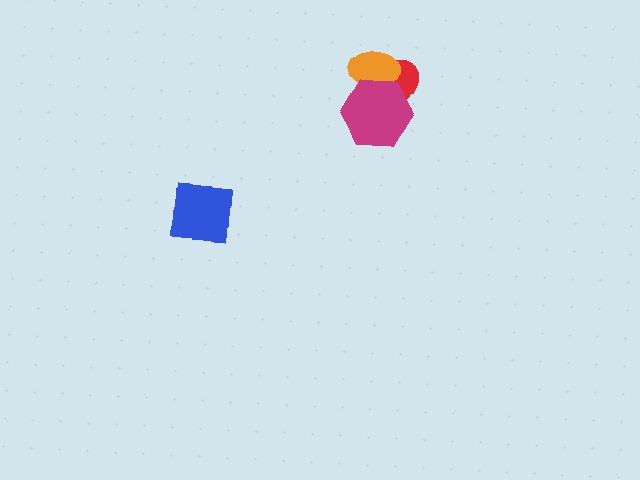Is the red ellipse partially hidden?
Yes, it is partially covered by another shape.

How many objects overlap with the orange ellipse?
2 objects overlap with the orange ellipse.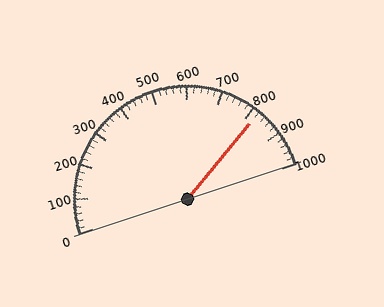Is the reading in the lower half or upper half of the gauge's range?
The reading is in the upper half of the range (0 to 1000).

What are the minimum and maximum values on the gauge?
The gauge ranges from 0 to 1000.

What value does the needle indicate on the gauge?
The needle indicates approximately 820.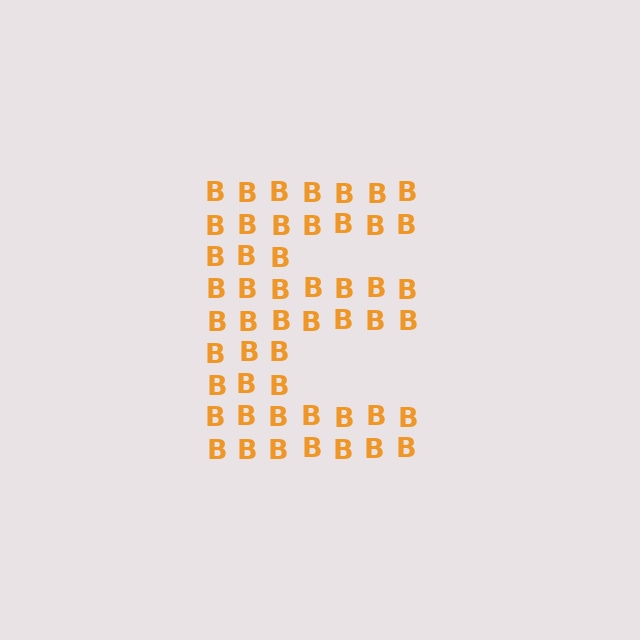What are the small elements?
The small elements are letter B's.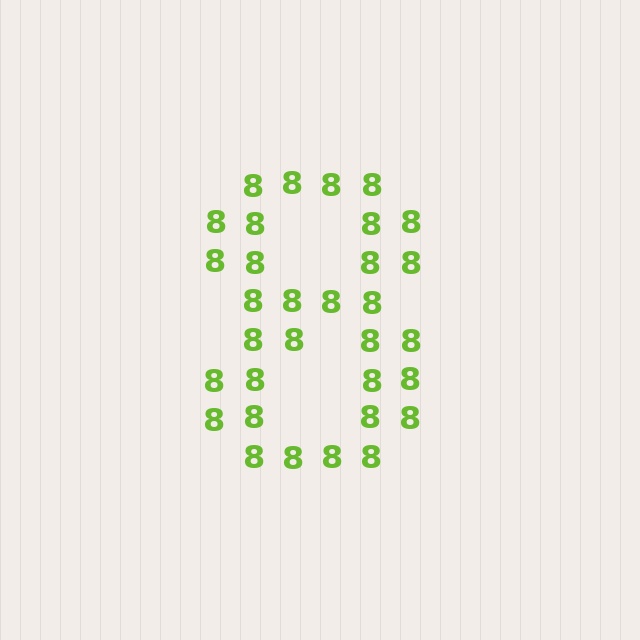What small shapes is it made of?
It is made of small digit 8's.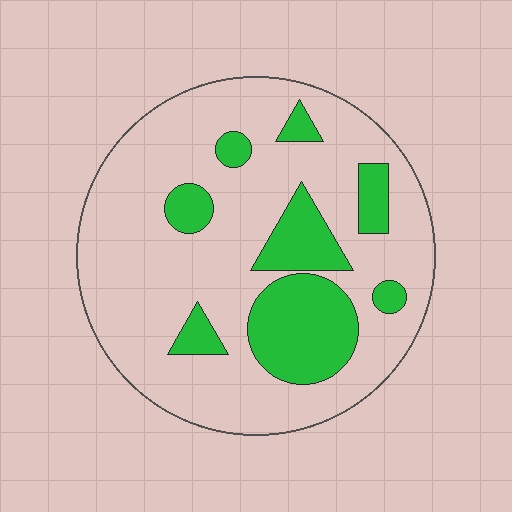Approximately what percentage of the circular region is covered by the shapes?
Approximately 25%.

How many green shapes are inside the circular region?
8.